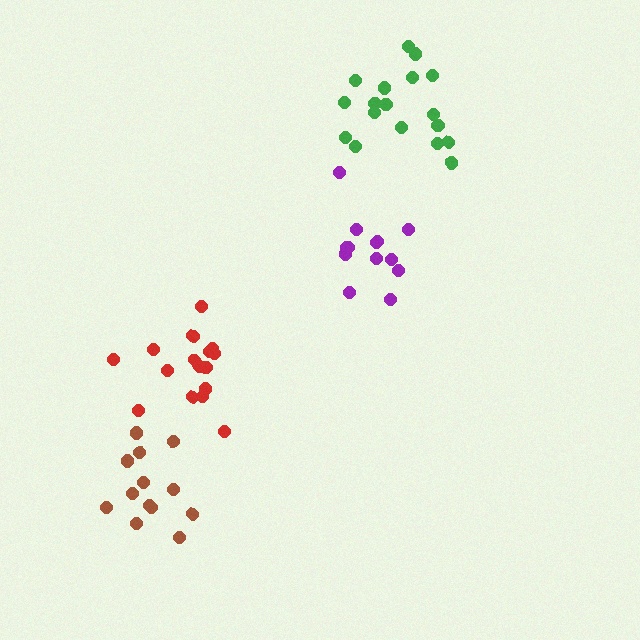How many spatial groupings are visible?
There are 4 spatial groupings.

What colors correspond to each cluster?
The clusters are colored: green, brown, purple, red.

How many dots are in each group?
Group 1: 18 dots, Group 2: 13 dots, Group 3: 13 dots, Group 4: 16 dots (60 total).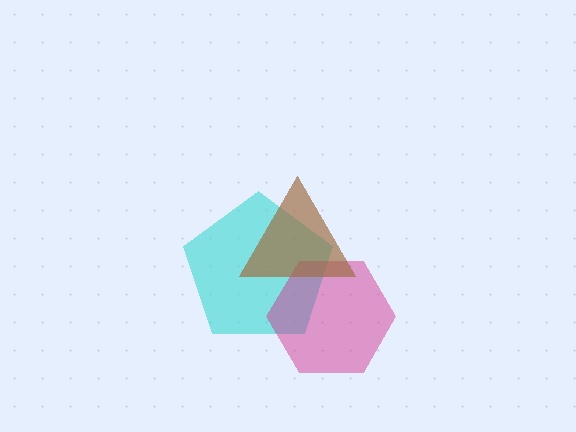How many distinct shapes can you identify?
There are 3 distinct shapes: a cyan pentagon, a magenta hexagon, a brown triangle.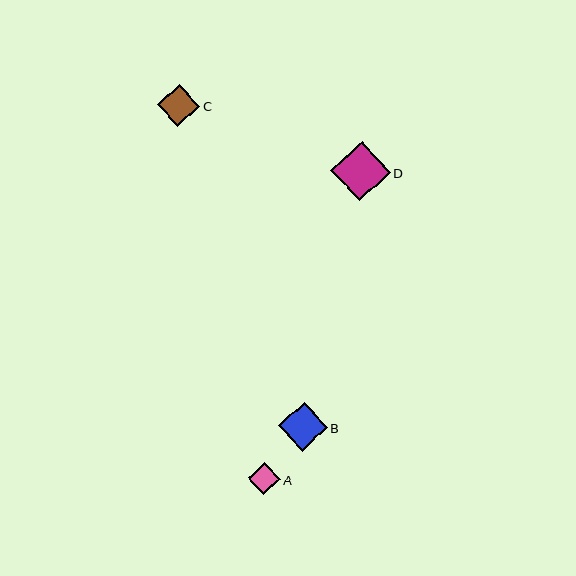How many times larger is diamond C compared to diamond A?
Diamond C is approximately 1.3 times the size of diamond A.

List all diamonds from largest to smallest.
From largest to smallest: D, B, C, A.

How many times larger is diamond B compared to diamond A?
Diamond B is approximately 1.5 times the size of diamond A.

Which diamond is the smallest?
Diamond A is the smallest with a size of approximately 32 pixels.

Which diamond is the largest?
Diamond D is the largest with a size of approximately 59 pixels.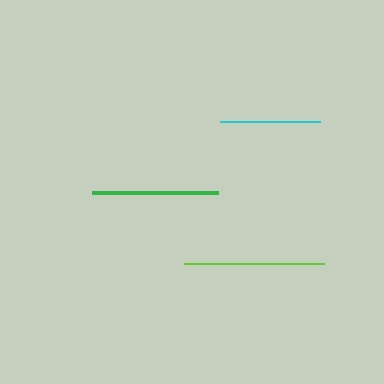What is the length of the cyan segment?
The cyan segment is approximately 101 pixels long.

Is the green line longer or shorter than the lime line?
The lime line is longer than the green line.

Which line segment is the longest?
The lime line is the longest at approximately 140 pixels.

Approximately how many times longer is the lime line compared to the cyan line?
The lime line is approximately 1.4 times the length of the cyan line.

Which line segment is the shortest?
The cyan line is the shortest at approximately 101 pixels.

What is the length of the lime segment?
The lime segment is approximately 140 pixels long.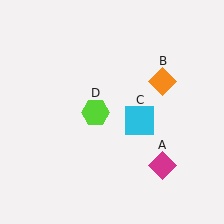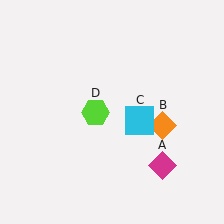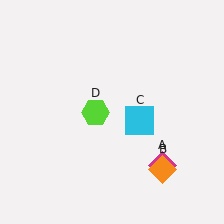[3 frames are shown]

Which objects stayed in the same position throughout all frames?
Magenta diamond (object A) and cyan square (object C) and lime hexagon (object D) remained stationary.